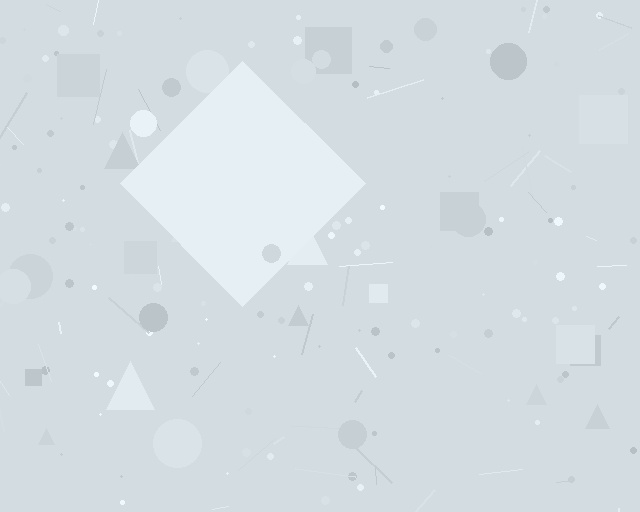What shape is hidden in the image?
A diamond is hidden in the image.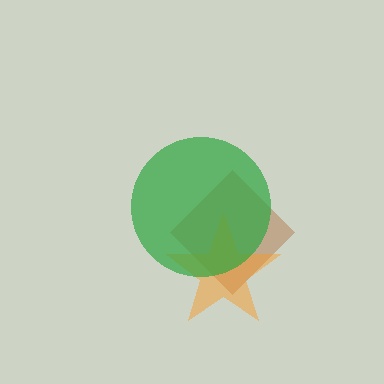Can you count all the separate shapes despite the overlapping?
Yes, there are 3 separate shapes.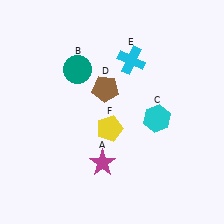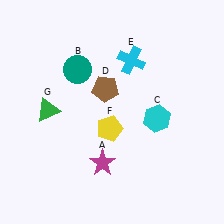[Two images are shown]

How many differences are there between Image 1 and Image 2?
There is 1 difference between the two images.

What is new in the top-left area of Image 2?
A green triangle (G) was added in the top-left area of Image 2.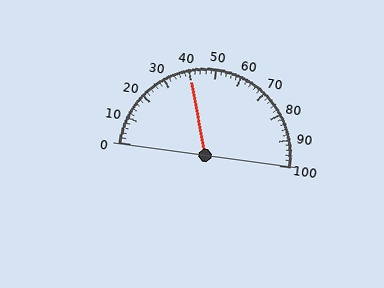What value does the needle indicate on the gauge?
The needle indicates approximately 40.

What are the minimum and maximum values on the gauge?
The gauge ranges from 0 to 100.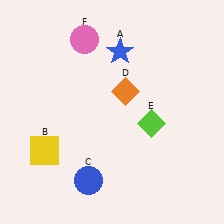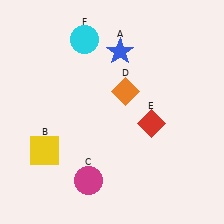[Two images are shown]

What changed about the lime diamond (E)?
In Image 1, E is lime. In Image 2, it changed to red.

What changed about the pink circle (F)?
In Image 1, F is pink. In Image 2, it changed to cyan.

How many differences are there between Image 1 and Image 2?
There are 3 differences between the two images.